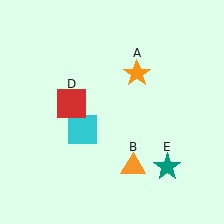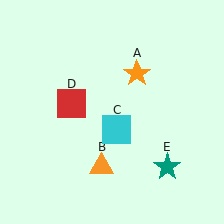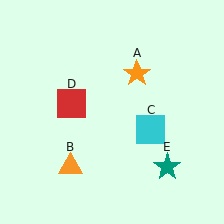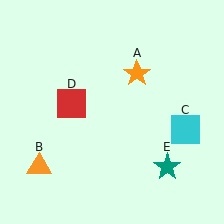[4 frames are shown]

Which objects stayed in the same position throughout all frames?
Orange star (object A) and red square (object D) and teal star (object E) remained stationary.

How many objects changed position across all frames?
2 objects changed position: orange triangle (object B), cyan square (object C).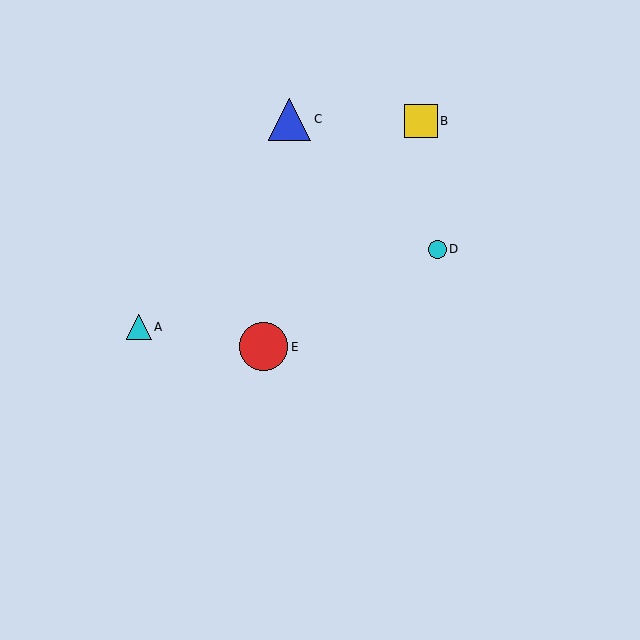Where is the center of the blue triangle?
The center of the blue triangle is at (290, 119).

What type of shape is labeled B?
Shape B is a yellow square.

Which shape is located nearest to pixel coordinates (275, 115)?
The blue triangle (labeled C) at (290, 119) is nearest to that location.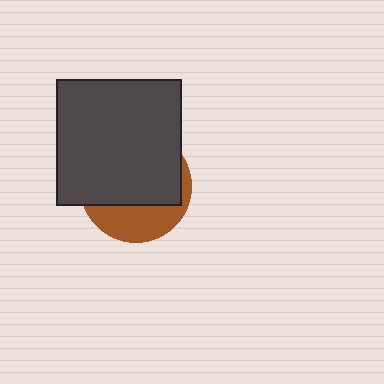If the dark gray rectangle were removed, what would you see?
You would see the complete brown circle.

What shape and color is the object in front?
The object in front is a dark gray rectangle.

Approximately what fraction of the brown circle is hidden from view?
Roughly 67% of the brown circle is hidden behind the dark gray rectangle.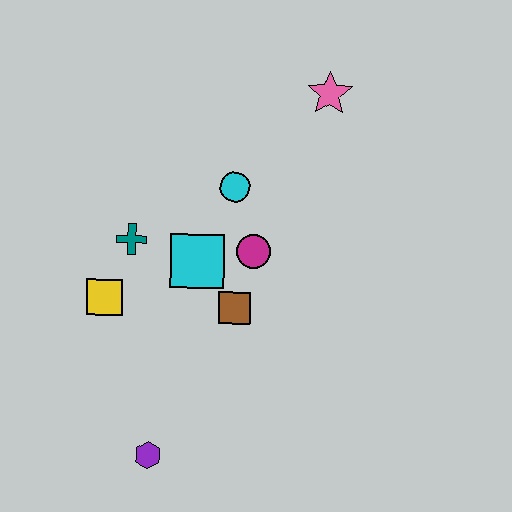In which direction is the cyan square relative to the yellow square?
The cyan square is to the right of the yellow square.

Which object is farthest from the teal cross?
The pink star is farthest from the teal cross.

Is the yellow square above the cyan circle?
No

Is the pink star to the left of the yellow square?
No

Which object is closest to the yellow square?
The teal cross is closest to the yellow square.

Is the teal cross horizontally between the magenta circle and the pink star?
No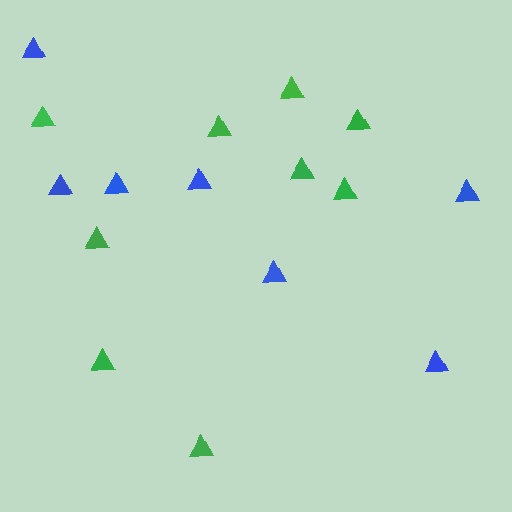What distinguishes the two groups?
There are 2 groups: one group of green triangles (9) and one group of blue triangles (7).